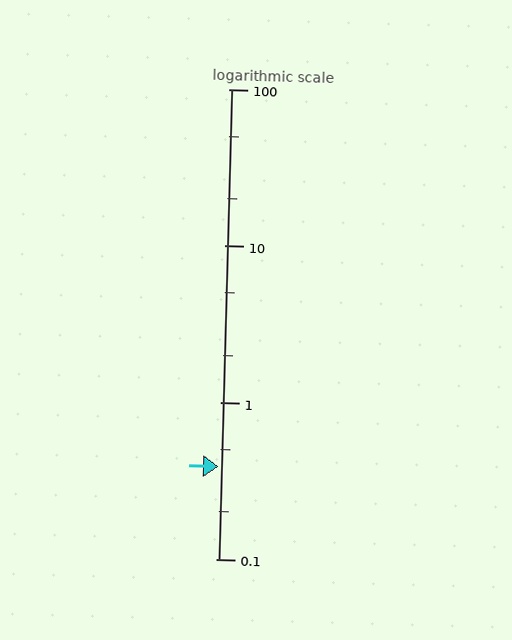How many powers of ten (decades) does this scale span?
The scale spans 3 decades, from 0.1 to 100.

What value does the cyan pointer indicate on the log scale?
The pointer indicates approximately 0.39.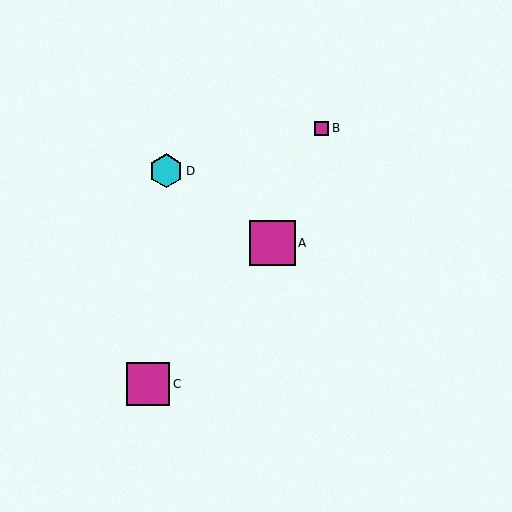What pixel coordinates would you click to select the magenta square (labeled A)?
Click at (272, 243) to select the magenta square A.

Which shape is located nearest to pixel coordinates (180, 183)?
The cyan hexagon (labeled D) at (166, 171) is nearest to that location.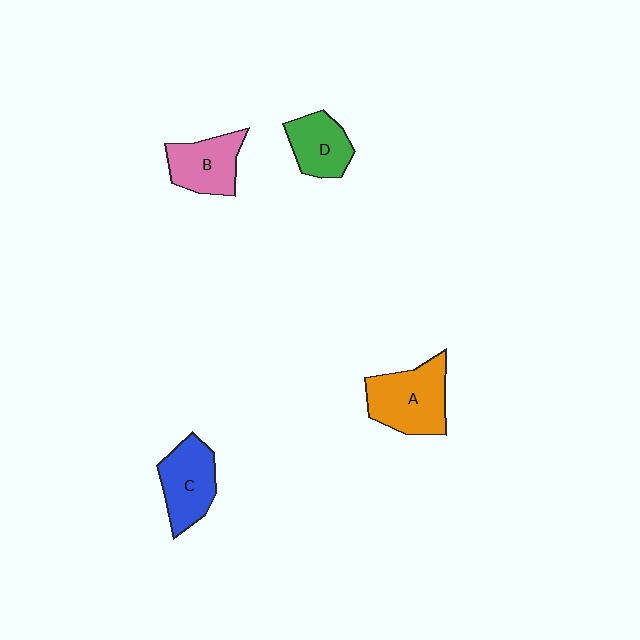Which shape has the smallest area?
Shape D (green).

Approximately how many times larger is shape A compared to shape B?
Approximately 1.3 times.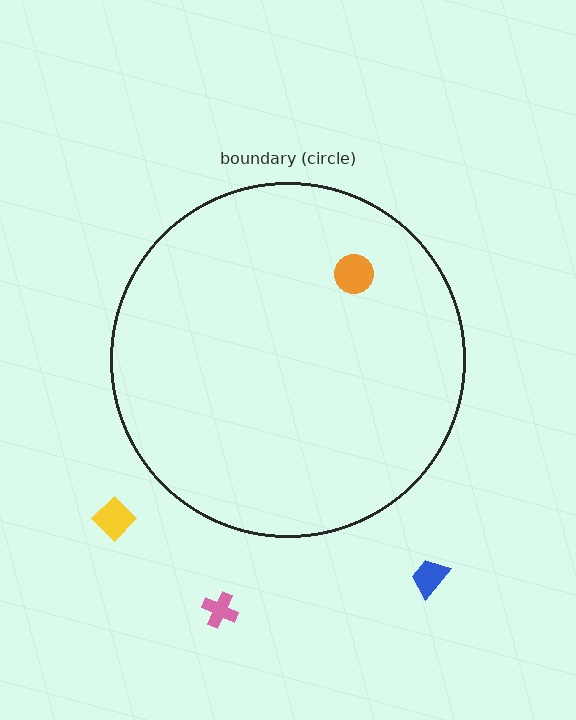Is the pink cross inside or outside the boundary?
Outside.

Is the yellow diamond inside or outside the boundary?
Outside.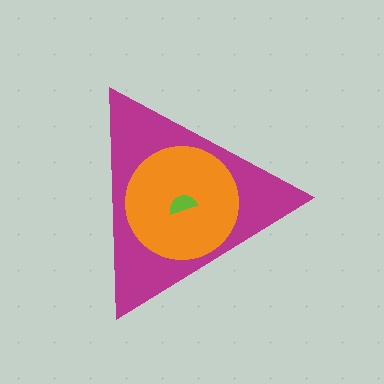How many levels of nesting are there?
3.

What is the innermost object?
The lime semicircle.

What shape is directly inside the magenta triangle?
The orange circle.